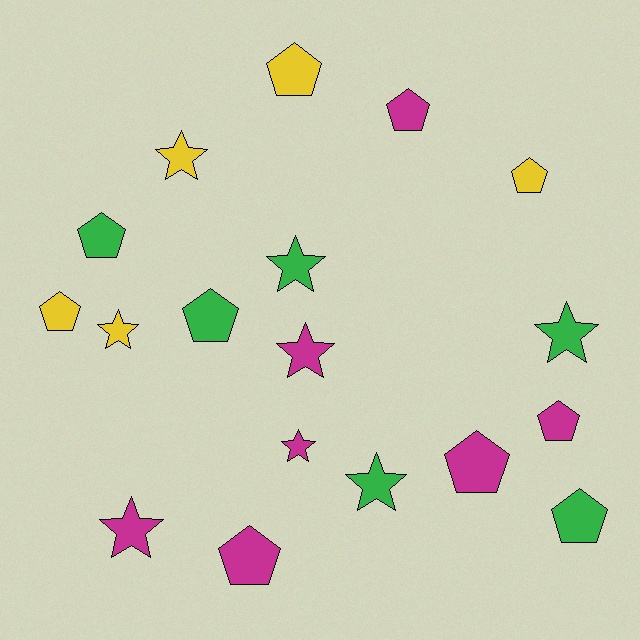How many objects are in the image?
There are 18 objects.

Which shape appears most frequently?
Pentagon, with 10 objects.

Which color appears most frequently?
Magenta, with 7 objects.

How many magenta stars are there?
There are 3 magenta stars.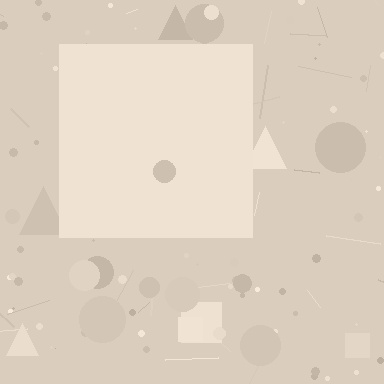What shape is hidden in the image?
A square is hidden in the image.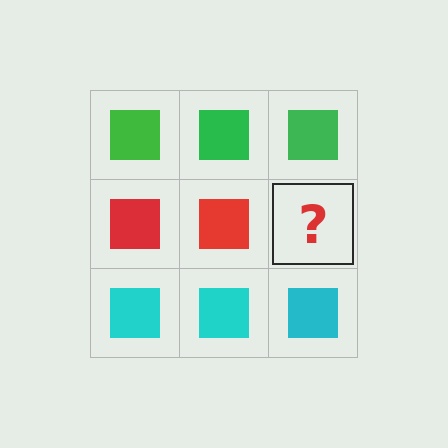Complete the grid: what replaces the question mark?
The question mark should be replaced with a red square.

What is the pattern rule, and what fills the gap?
The rule is that each row has a consistent color. The gap should be filled with a red square.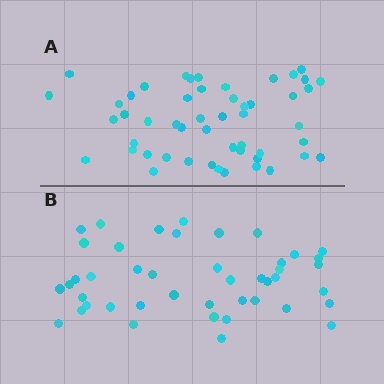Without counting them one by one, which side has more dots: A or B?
Region A (the top region) has more dots.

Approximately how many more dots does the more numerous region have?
Region A has roughly 8 or so more dots than region B.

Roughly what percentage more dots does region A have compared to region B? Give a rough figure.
About 15% more.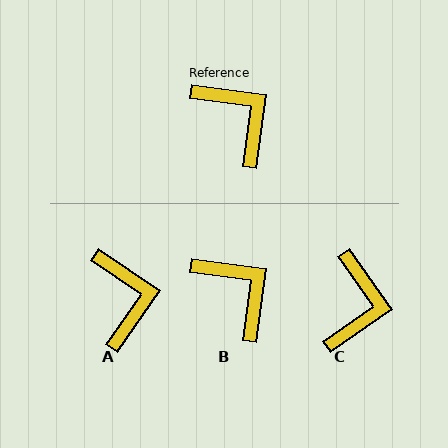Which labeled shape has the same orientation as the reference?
B.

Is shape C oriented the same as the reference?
No, it is off by about 47 degrees.